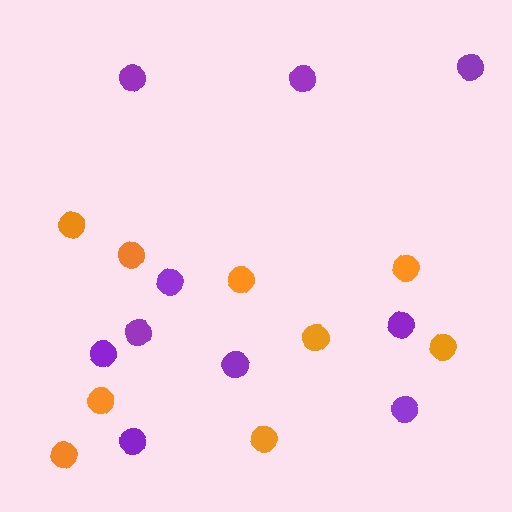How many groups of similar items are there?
There are 2 groups: one group of purple circles (10) and one group of orange circles (9).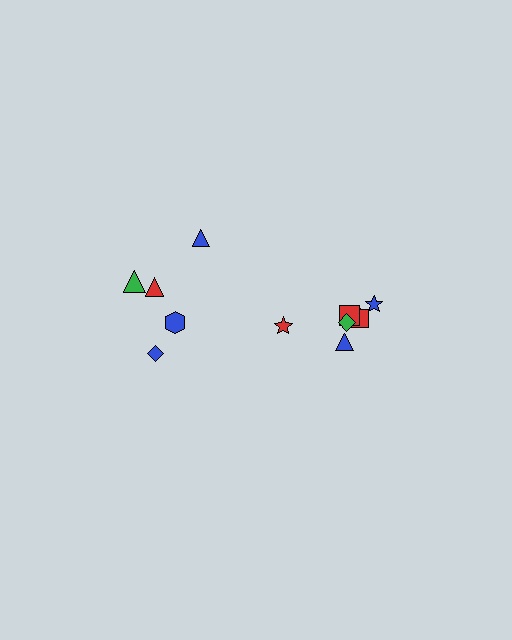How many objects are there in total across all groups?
There are 12 objects.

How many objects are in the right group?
There are 7 objects.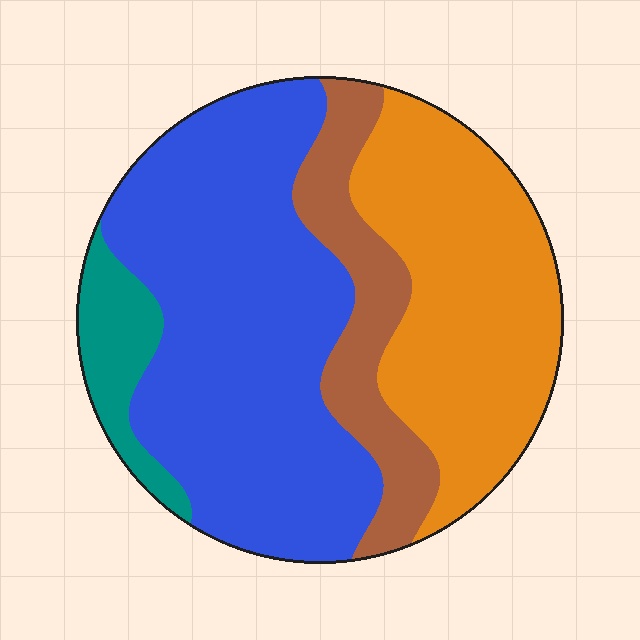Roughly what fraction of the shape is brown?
Brown takes up less than a sixth of the shape.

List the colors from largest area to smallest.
From largest to smallest: blue, orange, brown, teal.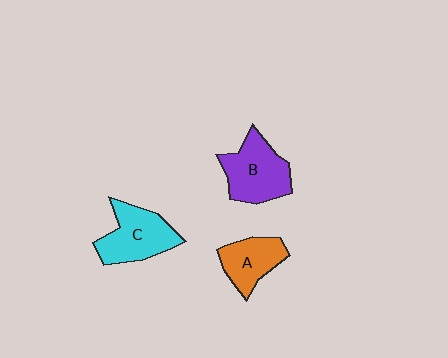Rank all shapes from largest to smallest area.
From largest to smallest: B (purple), C (cyan), A (orange).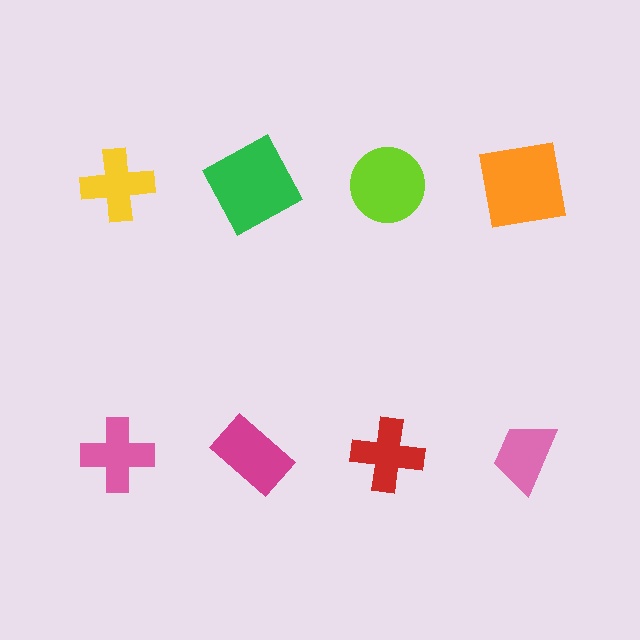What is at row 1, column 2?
A green square.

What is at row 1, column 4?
An orange square.